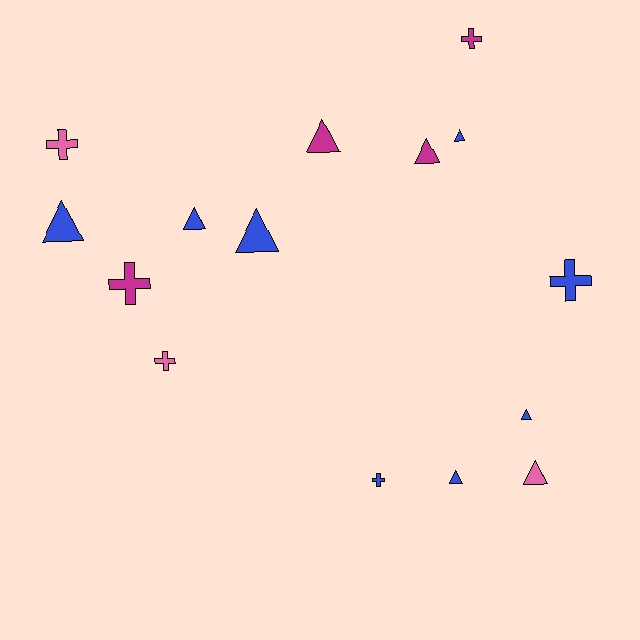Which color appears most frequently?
Blue, with 8 objects.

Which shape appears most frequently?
Triangle, with 9 objects.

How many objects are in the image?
There are 15 objects.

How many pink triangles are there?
There is 1 pink triangle.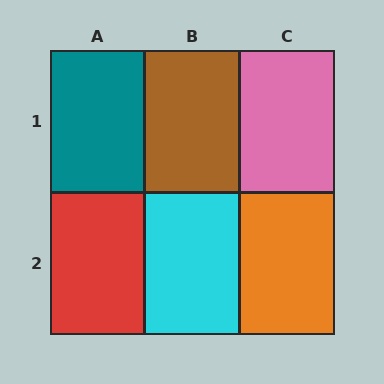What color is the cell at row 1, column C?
Pink.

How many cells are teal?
1 cell is teal.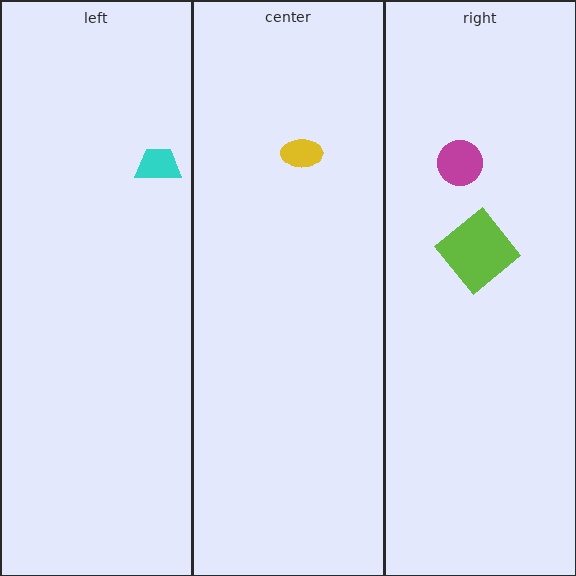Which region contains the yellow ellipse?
The center region.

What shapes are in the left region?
The cyan trapezoid.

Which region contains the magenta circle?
The right region.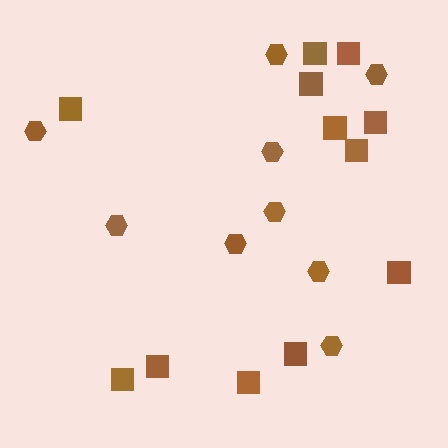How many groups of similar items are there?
There are 2 groups: one group of hexagons (9) and one group of squares (12).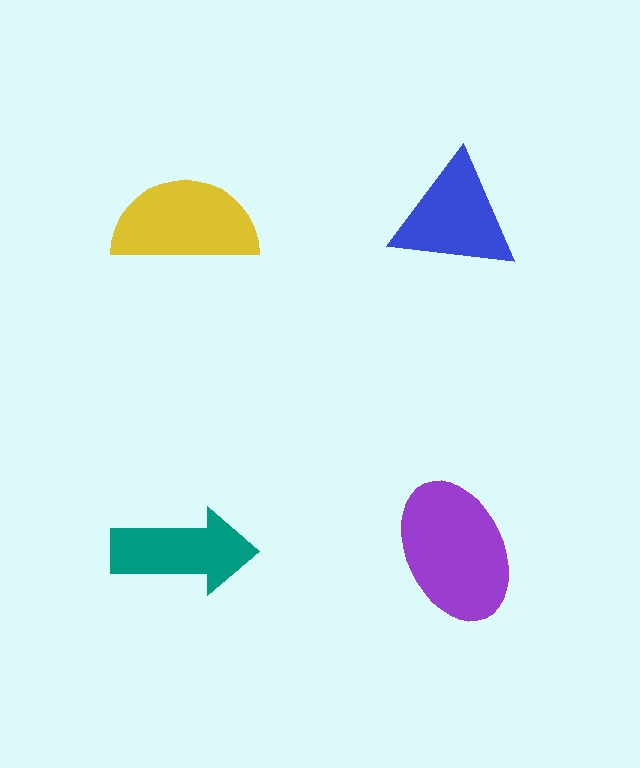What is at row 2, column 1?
A teal arrow.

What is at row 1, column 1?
A yellow semicircle.